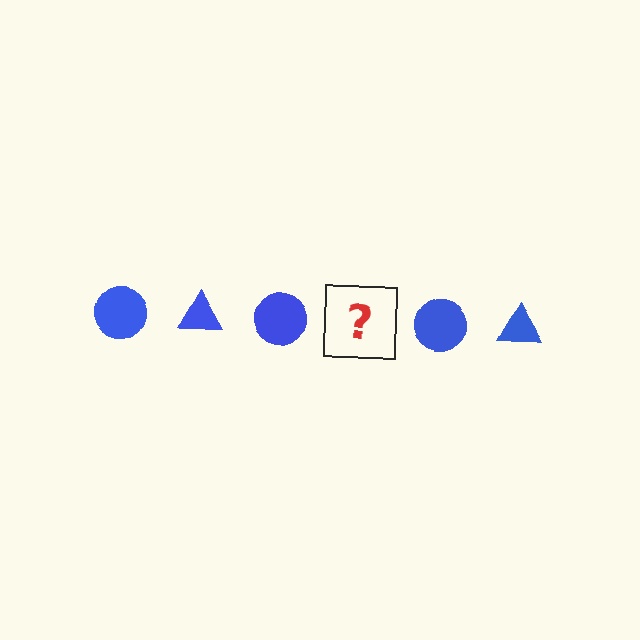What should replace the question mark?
The question mark should be replaced with a blue triangle.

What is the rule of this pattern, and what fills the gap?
The rule is that the pattern cycles through circle, triangle shapes in blue. The gap should be filled with a blue triangle.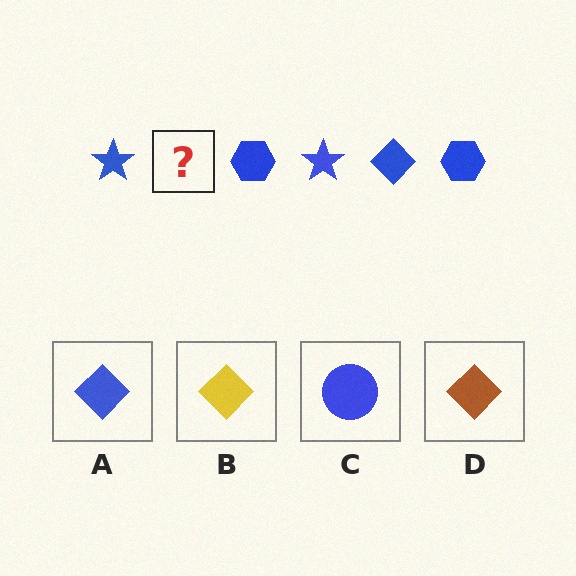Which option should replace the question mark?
Option A.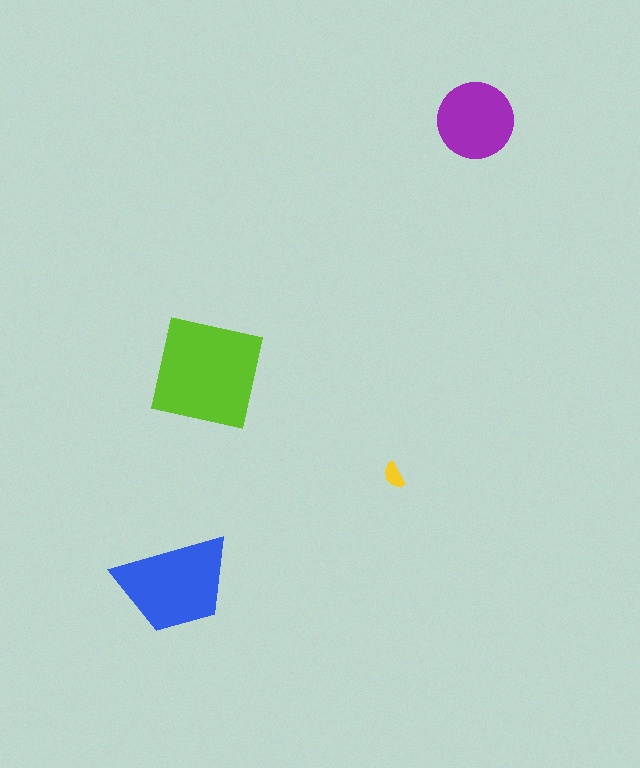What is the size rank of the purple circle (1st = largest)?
3rd.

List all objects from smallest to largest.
The yellow semicircle, the purple circle, the blue trapezoid, the lime square.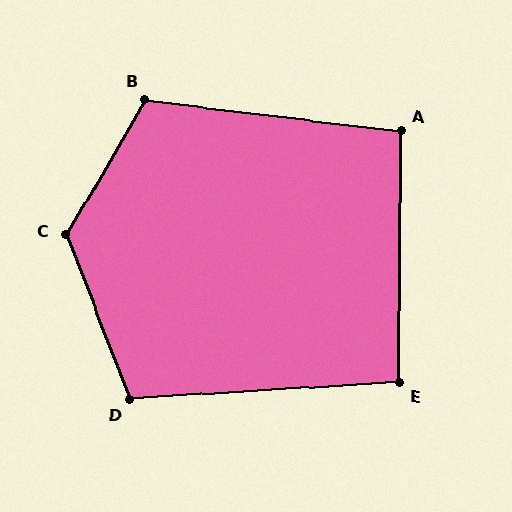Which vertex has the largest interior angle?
C, at approximately 128 degrees.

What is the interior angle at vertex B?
Approximately 113 degrees (obtuse).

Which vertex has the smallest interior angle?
E, at approximately 94 degrees.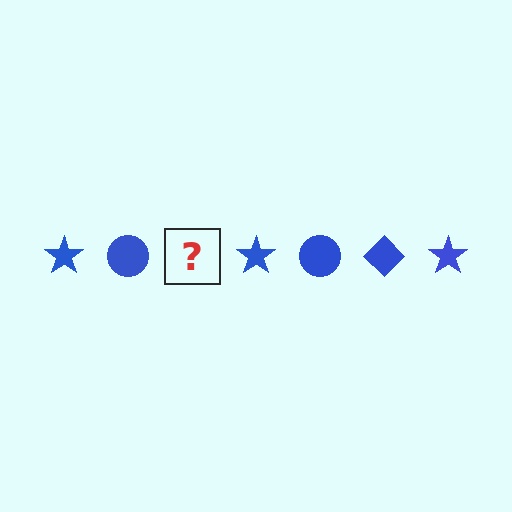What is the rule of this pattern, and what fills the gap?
The rule is that the pattern cycles through star, circle, diamond shapes in blue. The gap should be filled with a blue diamond.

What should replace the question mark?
The question mark should be replaced with a blue diamond.